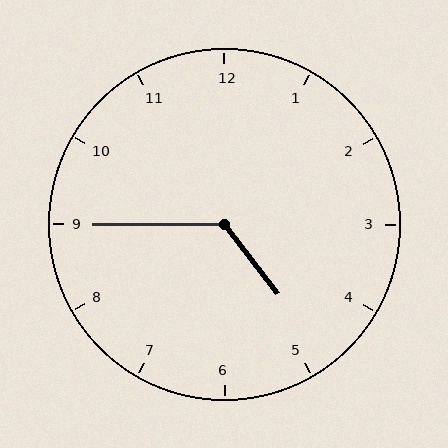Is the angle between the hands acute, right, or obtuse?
It is obtuse.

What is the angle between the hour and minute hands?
Approximately 128 degrees.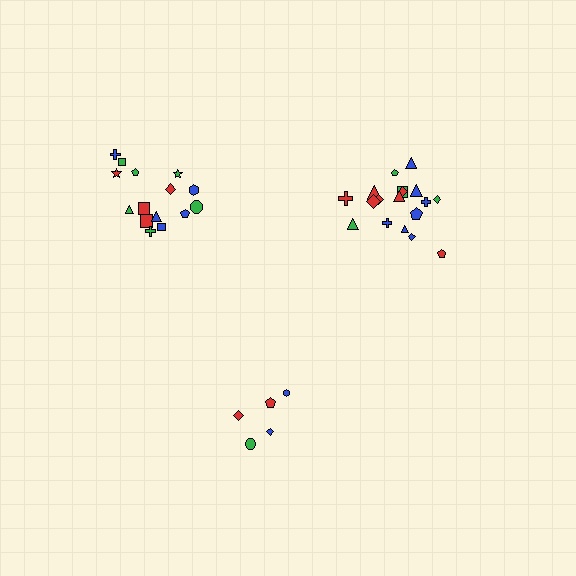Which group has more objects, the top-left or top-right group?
The top-right group.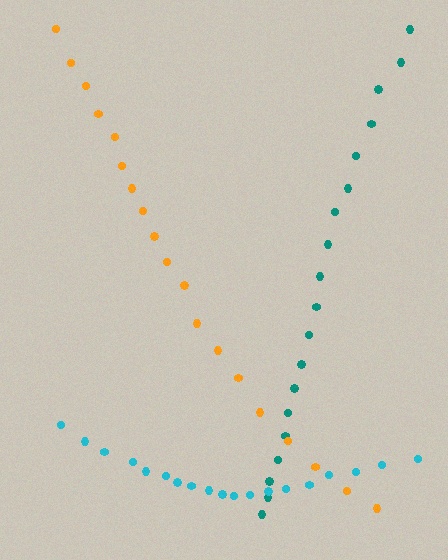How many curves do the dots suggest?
There are 3 distinct paths.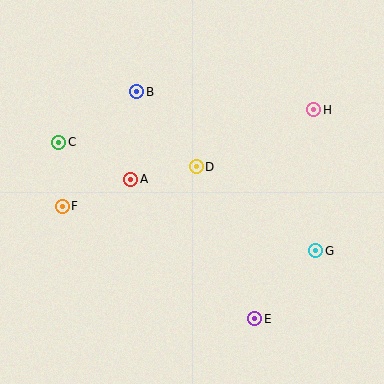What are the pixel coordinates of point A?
Point A is at (131, 179).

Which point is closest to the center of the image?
Point D at (196, 167) is closest to the center.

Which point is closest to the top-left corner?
Point C is closest to the top-left corner.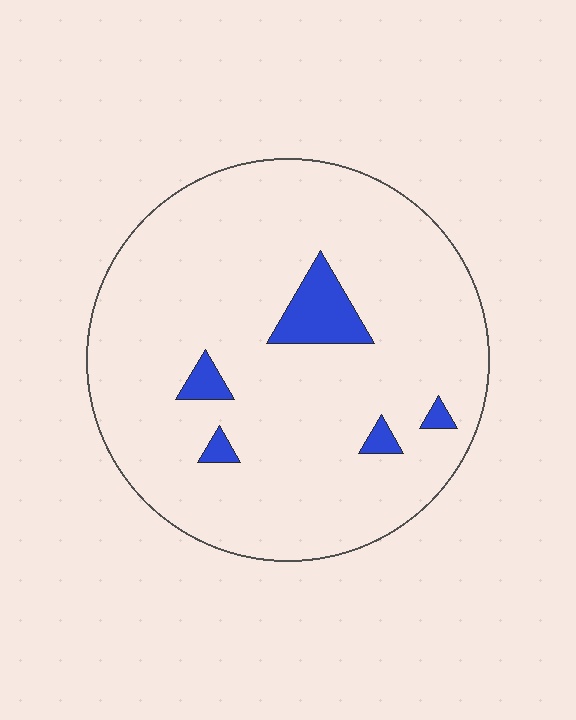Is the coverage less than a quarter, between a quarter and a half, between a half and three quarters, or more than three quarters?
Less than a quarter.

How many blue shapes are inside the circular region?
5.